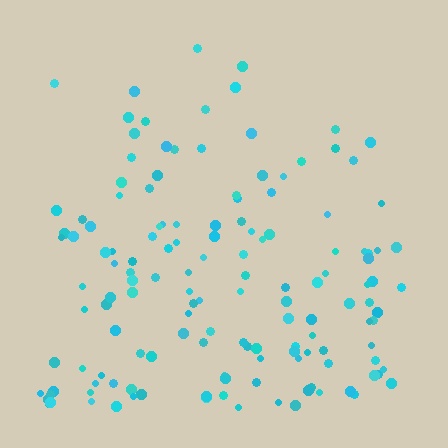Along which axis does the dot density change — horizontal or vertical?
Vertical.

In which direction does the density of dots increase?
From top to bottom, with the bottom side densest.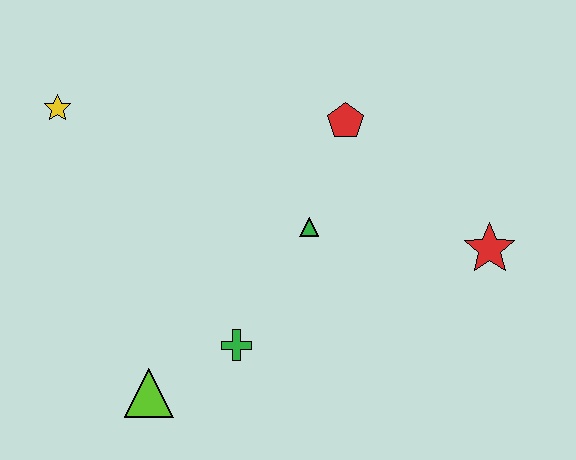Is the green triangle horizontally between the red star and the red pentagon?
No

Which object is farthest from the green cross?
The yellow star is farthest from the green cross.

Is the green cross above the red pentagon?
No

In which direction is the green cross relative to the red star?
The green cross is to the left of the red star.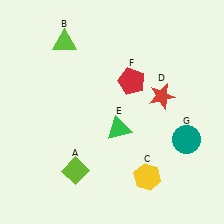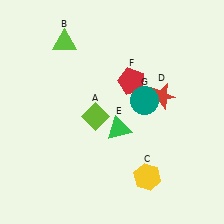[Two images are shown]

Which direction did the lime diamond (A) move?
The lime diamond (A) moved up.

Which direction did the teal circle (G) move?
The teal circle (G) moved left.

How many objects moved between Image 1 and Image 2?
2 objects moved between the two images.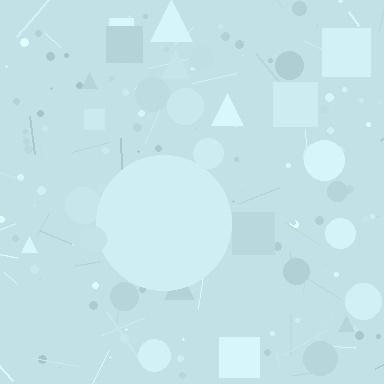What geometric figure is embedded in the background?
A circle is embedded in the background.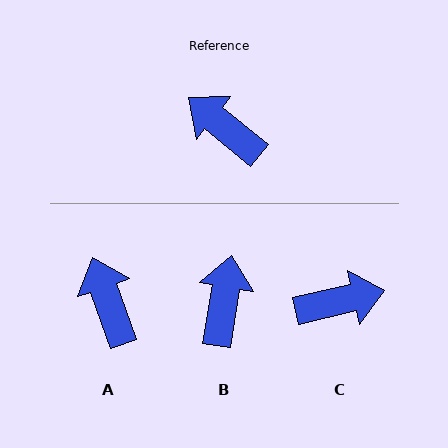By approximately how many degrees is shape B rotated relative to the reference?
Approximately 60 degrees clockwise.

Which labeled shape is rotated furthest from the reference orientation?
C, about 128 degrees away.